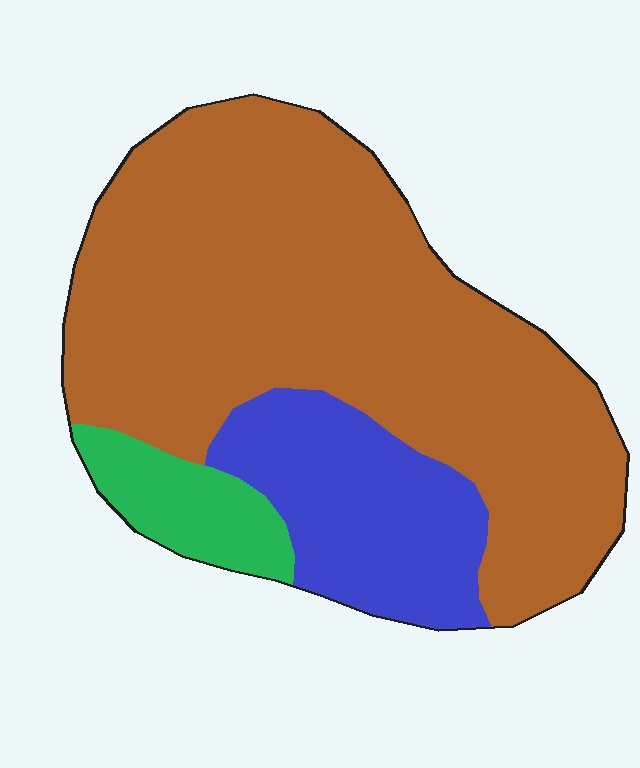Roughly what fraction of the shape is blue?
Blue covers roughly 20% of the shape.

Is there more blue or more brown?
Brown.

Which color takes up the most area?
Brown, at roughly 70%.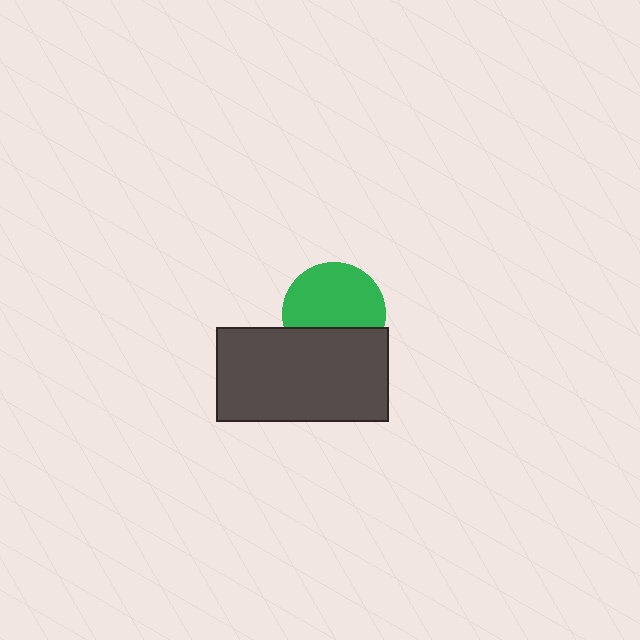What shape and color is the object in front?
The object in front is a dark gray rectangle.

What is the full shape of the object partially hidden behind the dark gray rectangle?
The partially hidden object is a green circle.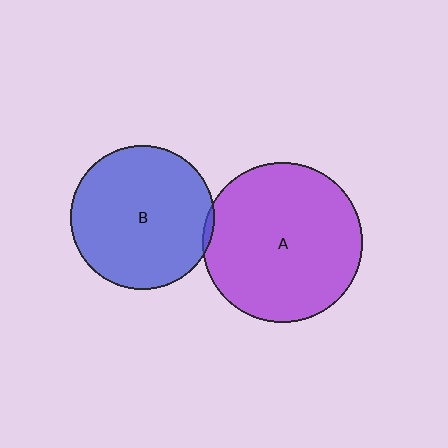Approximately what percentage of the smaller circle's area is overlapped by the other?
Approximately 5%.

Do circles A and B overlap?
Yes.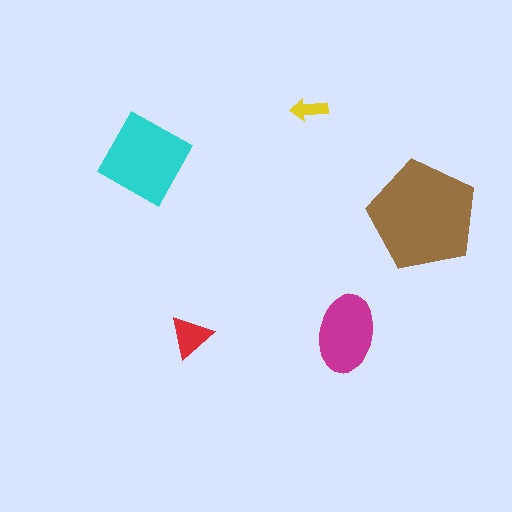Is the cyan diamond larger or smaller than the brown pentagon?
Smaller.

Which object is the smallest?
The yellow arrow.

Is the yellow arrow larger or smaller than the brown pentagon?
Smaller.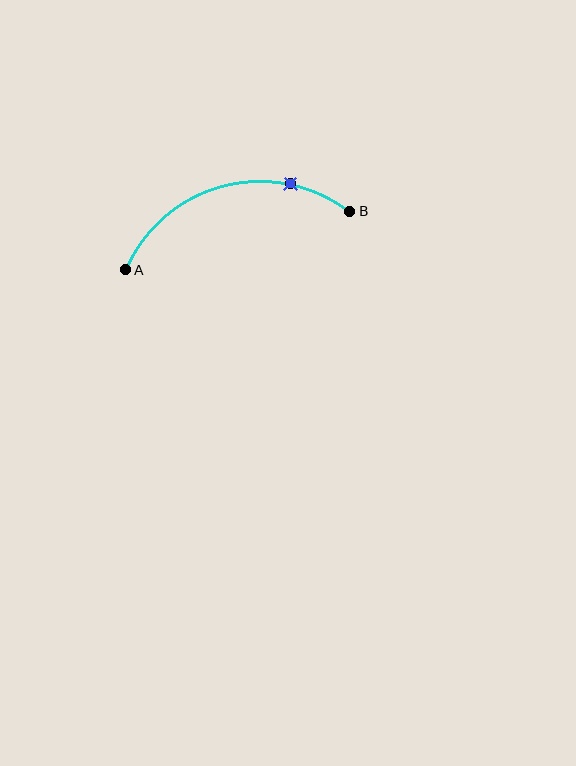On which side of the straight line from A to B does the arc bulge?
The arc bulges above the straight line connecting A and B.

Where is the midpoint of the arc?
The arc midpoint is the point on the curve farthest from the straight line joining A and B. It sits above that line.